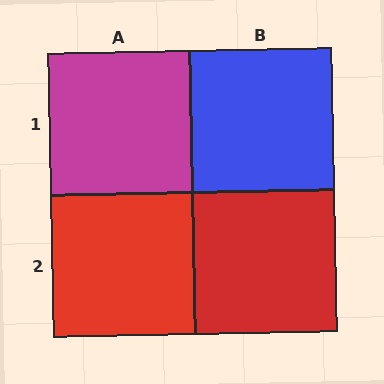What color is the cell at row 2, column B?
Red.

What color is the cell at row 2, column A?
Red.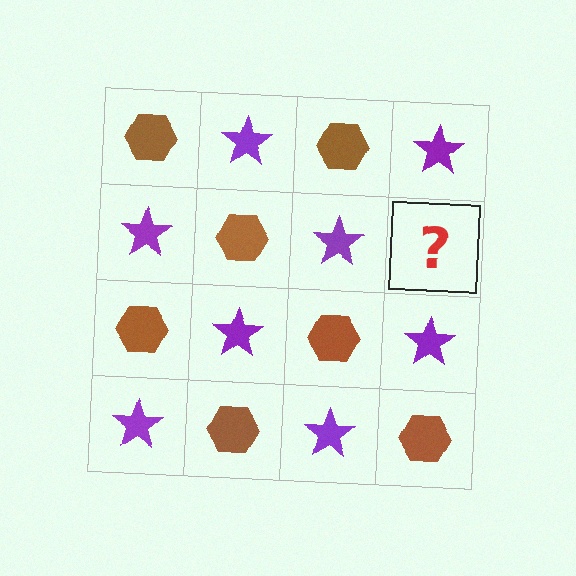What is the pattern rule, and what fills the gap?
The rule is that it alternates brown hexagon and purple star in a checkerboard pattern. The gap should be filled with a brown hexagon.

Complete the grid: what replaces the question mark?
The question mark should be replaced with a brown hexagon.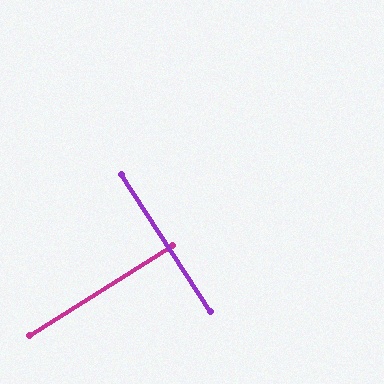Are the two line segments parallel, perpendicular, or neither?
Perpendicular — they meet at approximately 89°.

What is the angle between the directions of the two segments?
Approximately 89 degrees.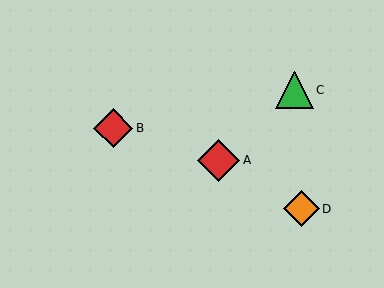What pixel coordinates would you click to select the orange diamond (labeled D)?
Click at (302, 209) to select the orange diamond D.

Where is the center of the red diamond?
The center of the red diamond is at (219, 160).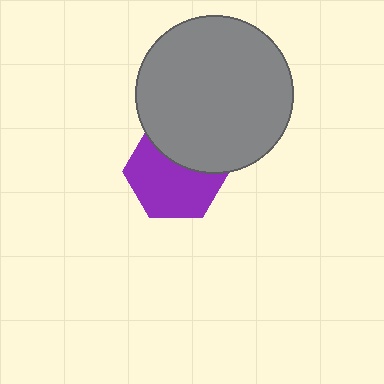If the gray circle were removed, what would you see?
You would see the complete purple hexagon.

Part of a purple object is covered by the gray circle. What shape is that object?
It is a hexagon.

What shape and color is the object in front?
The object in front is a gray circle.